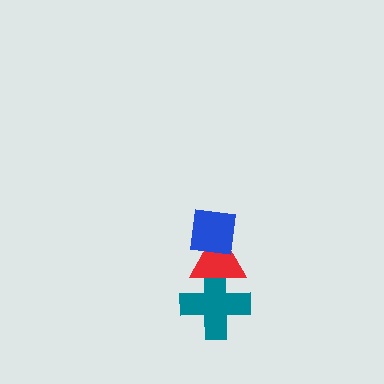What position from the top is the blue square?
The blue square is 1st from the top.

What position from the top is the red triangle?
The red triangle is 2nd from the top.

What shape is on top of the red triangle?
The blue square is on top of the red triangle.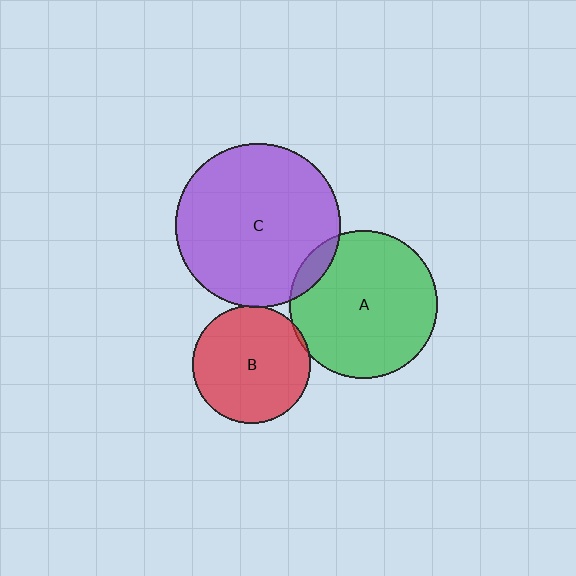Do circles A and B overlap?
Yes.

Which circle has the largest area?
Circle C (purple).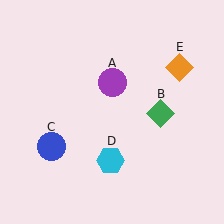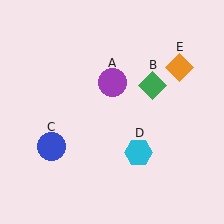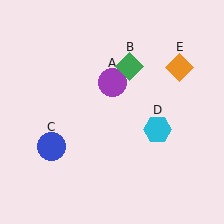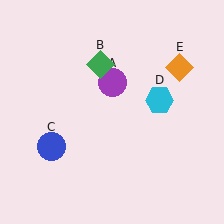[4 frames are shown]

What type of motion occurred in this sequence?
The green diamond (object B), cyan hexagon (object D) rotated counterclockwise around the center of the scene.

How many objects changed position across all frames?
2 objects changed position: green diamond (object B), cyan hexagon (object D).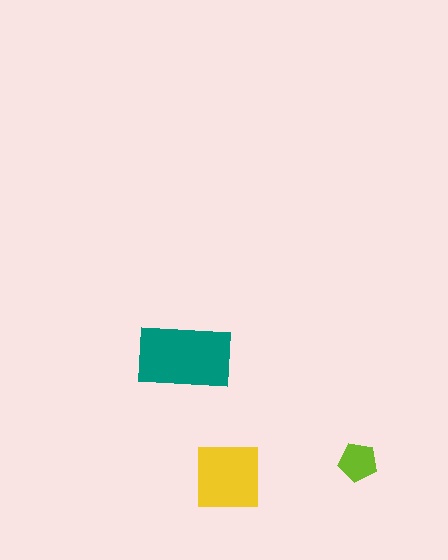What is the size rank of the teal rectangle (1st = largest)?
1st.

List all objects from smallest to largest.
The lime pentagon, the yellow square, the teal rectangle.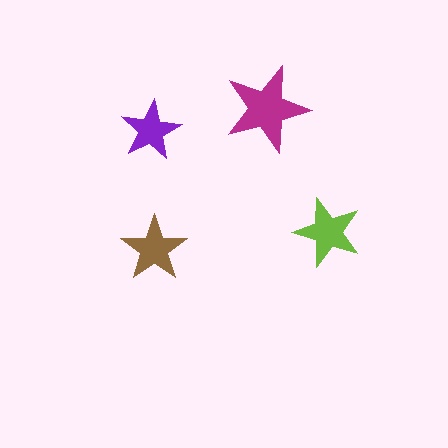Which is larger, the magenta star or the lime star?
The magenta one.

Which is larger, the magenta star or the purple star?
The magenta one.